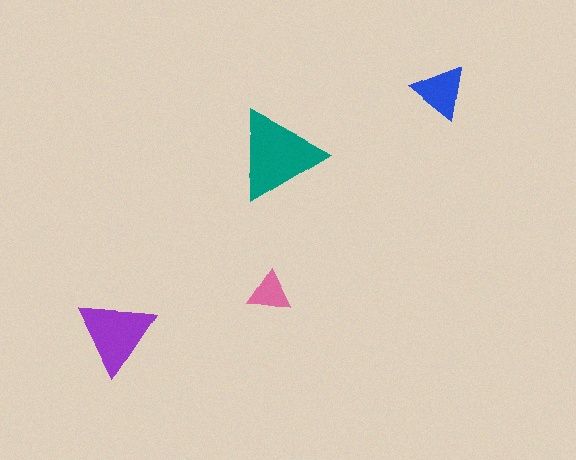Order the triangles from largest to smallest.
the teal one, the purple one, the blue one, the pink one.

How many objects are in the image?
There are 4 objects in the image.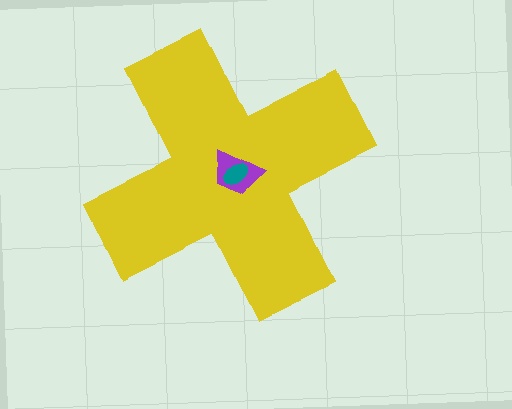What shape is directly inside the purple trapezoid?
The teal ellipse.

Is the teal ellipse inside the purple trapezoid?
Yes.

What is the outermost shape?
The yellow cross.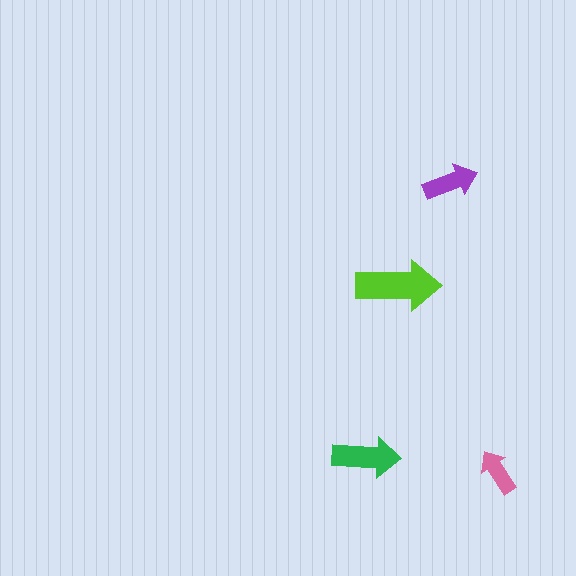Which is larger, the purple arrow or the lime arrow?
The lime one.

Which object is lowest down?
The pink arrow is bottommost.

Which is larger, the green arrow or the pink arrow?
The green one.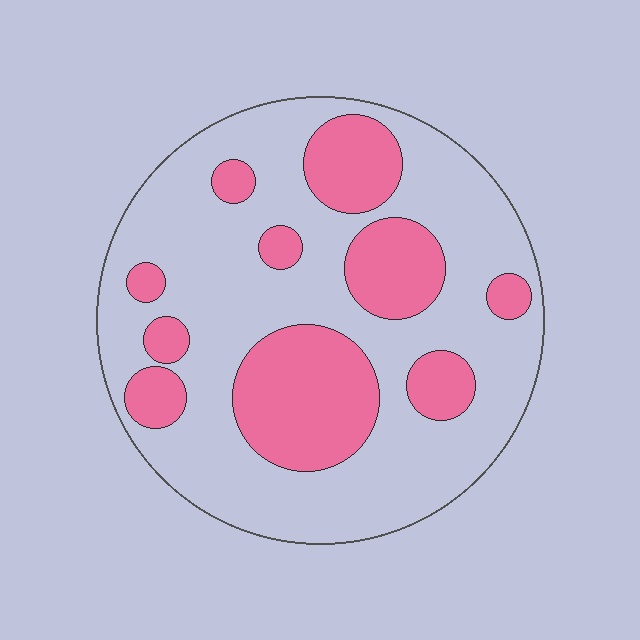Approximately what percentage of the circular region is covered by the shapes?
Approximately 30%.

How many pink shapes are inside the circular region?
10.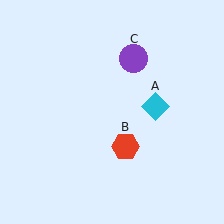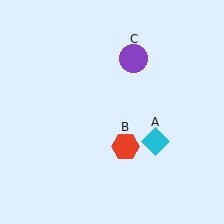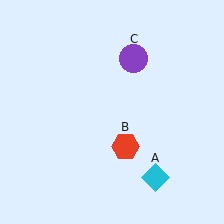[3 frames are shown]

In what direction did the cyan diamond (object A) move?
The cyan diamond (object A) moved down.